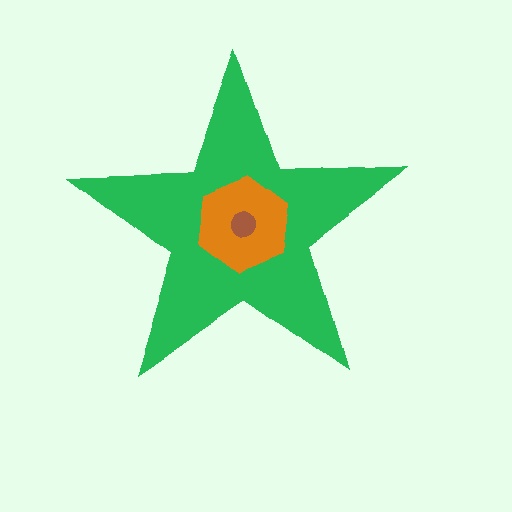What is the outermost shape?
The green star.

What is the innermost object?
The brown circle.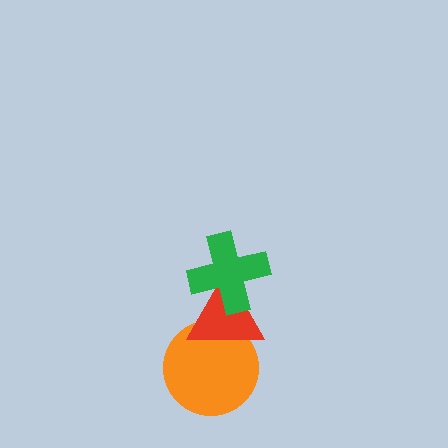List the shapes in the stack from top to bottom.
From top to bottom: the green cross, the red triangle, the orange circle.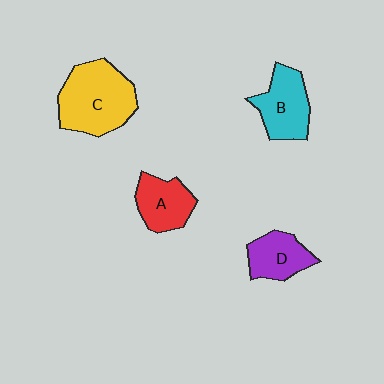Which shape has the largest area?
Shape C (yellow).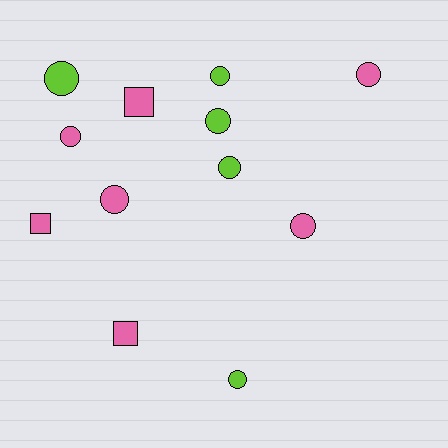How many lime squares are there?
There are no lime squares.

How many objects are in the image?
There are 12 objects.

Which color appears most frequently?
Pink, with 7 objects.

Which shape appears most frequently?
Circle, with 9 objects.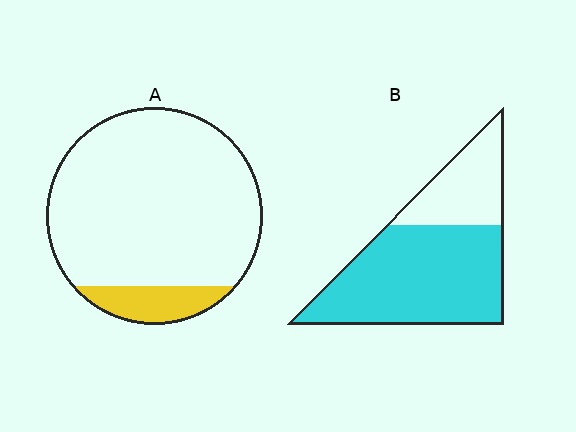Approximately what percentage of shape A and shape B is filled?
A is approximately 10% and B is approximately 70%.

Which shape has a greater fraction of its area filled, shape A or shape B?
Shape B.